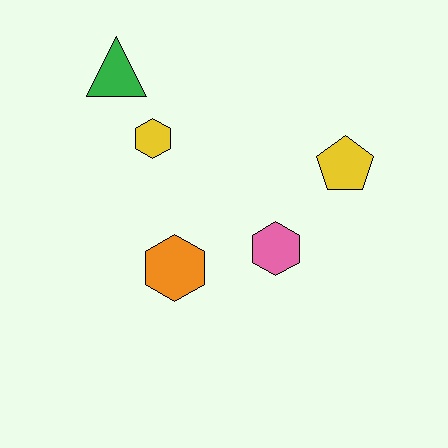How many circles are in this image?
There are no circles.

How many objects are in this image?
There are 5 objects.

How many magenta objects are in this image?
There are no magenta objects.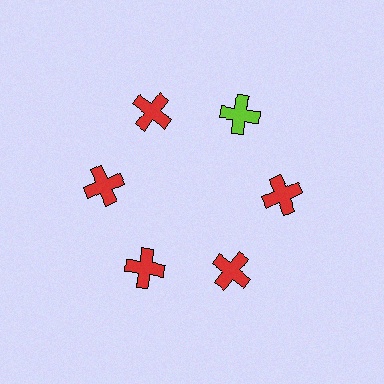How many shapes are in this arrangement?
There are 6 shapes arranged in a ring pattern.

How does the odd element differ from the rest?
It has a different color: lime instead of red.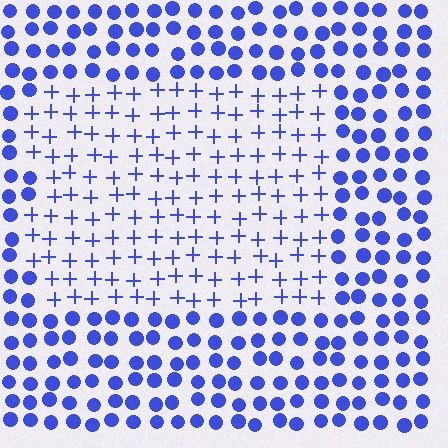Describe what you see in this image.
The image is filled with small blue elements arranged in a uniform grid. A rectangle-shaped region contains plus signs, while the surrounding area contains circles. The boundary is defined purely by the change in element shape.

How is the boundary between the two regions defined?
The boundary is defined by a change in element shape: plus signs inside vs. circles outside. All elements share the same color and spacing.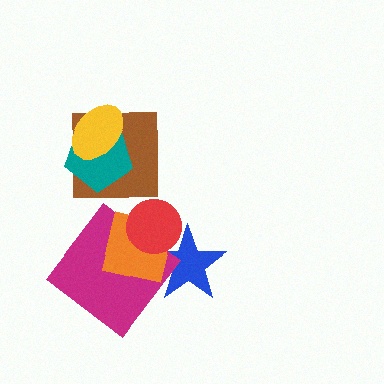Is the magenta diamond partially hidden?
Yes, it is partially covered by another shape.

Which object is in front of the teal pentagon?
The yellow ellipse is in front of the teal pentagon.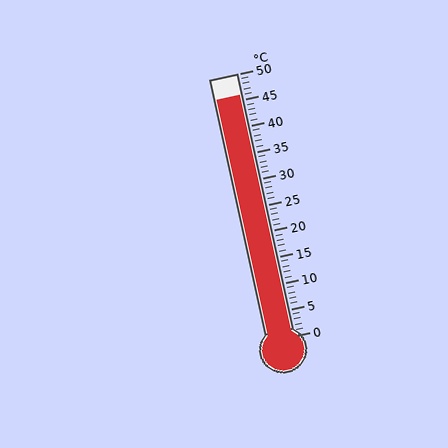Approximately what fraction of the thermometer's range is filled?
The thermometer is filled to approximately 90% of its range.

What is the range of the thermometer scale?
The thermometer scale ranges from 0°C to 50°C.